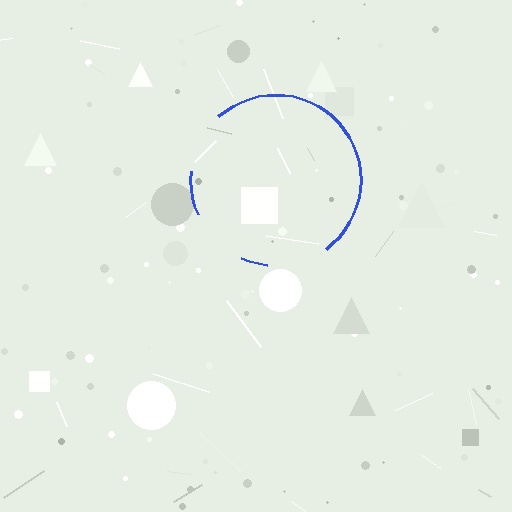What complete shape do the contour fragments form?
The contour fragments form a circle.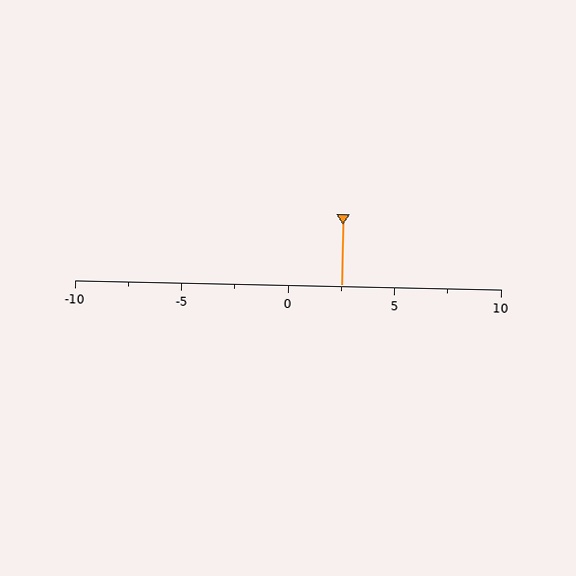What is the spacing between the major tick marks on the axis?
The major ticks are spaced 5 apart.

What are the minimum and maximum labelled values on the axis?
The axis runs from -10 to 10.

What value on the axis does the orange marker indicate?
The marker indicates approximately 2.5.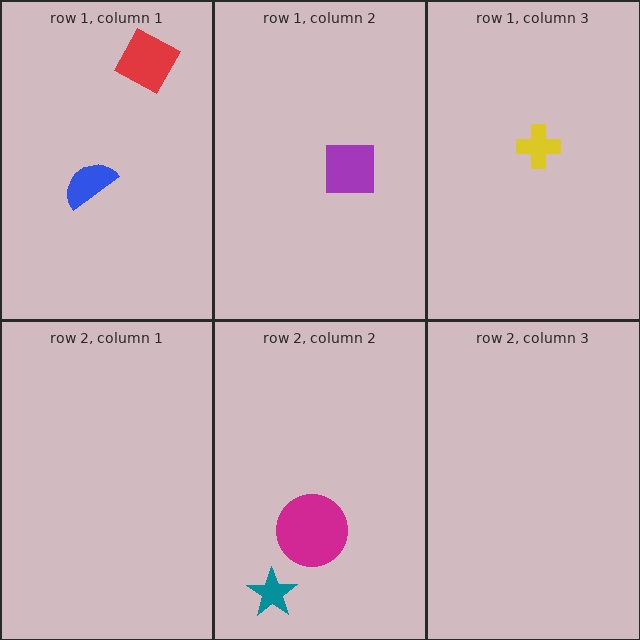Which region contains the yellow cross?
The row 1, column 3 region.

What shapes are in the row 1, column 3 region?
The yellow cross.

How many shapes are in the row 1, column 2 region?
1.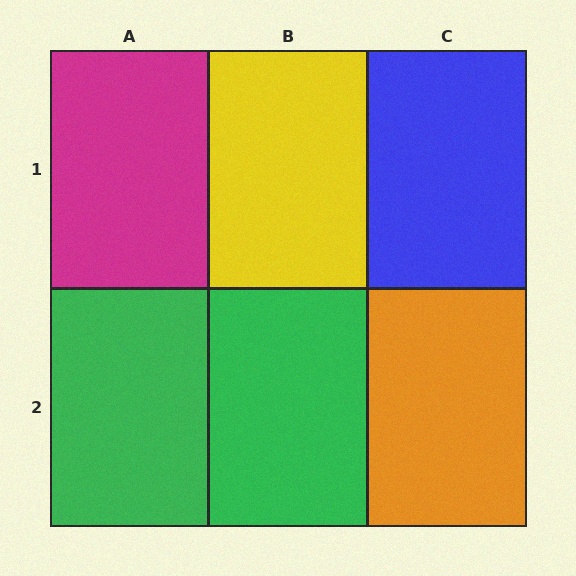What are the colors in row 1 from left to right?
Magenta, yellow, blue.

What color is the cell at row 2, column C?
Orange.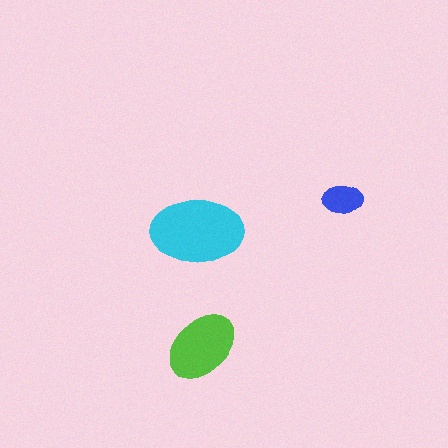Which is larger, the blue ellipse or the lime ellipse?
The lime one.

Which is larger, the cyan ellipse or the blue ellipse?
The cyan one.